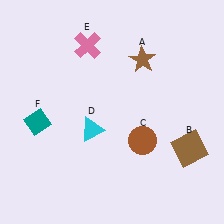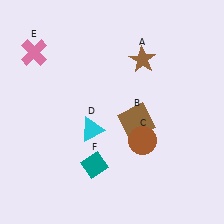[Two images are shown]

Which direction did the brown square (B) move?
The brown square (B) moved left.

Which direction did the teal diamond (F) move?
The teal diamond (F) moved right.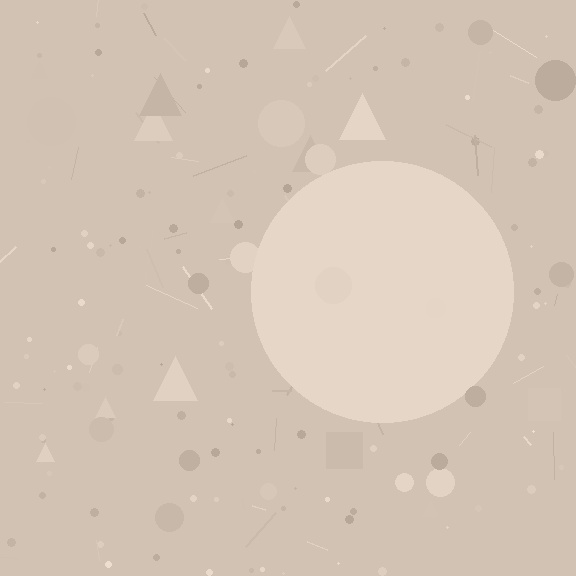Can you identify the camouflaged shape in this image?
The camouflaged shape is a circle.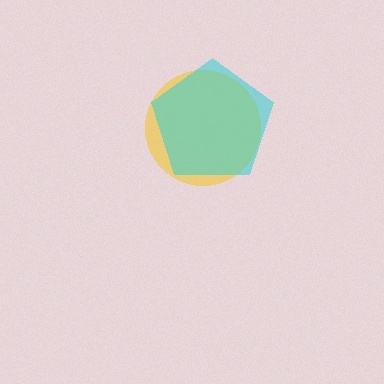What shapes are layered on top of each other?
The layered shapes are: a yellow circle, a cyan pentagon.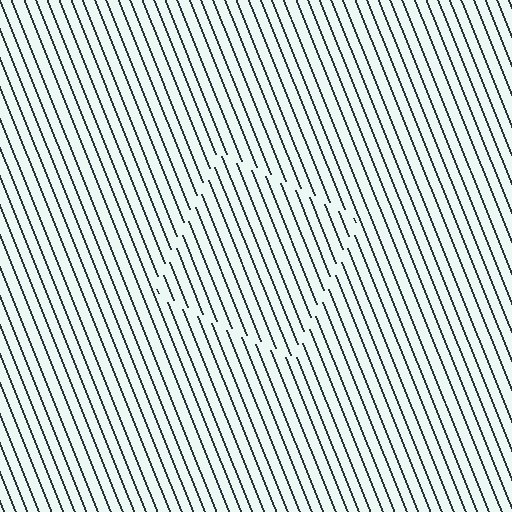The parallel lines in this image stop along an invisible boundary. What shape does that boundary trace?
An illusory square. The interior of the shape contains the same grating, shifted by half a period — the contour is defined by the phase discontinuity where line-ends from the inner and outer gratings abut.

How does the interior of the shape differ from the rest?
The interior of the shape contains the same grating, shifted by half a period — the contour is defined by the phase discontinuity where line-ends from the inner and outer gratings abut.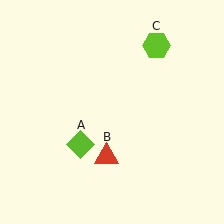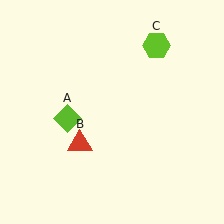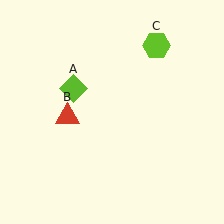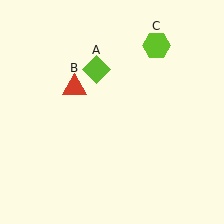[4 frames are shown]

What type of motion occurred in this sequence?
The lime diamond (object A), red triangle (object B) rotated clockwise around the center of the scene.